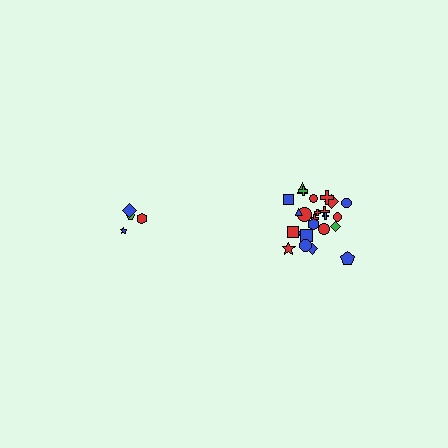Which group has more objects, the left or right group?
The right group.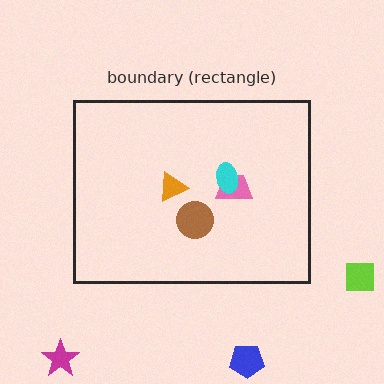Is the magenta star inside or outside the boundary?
Outside.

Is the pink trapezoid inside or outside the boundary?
Inside.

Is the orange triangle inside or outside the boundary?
Inside.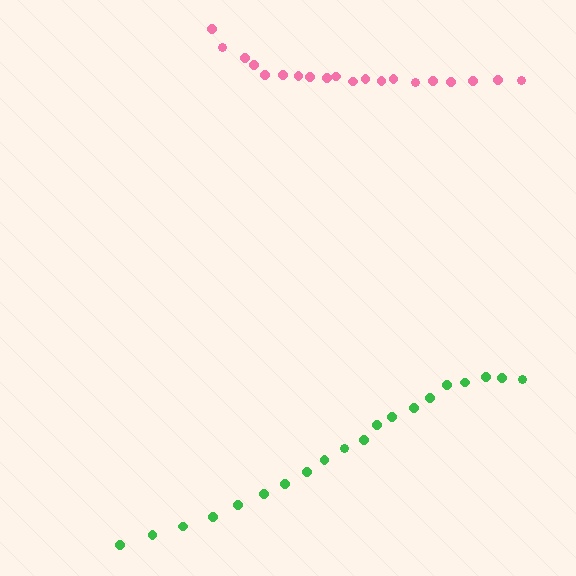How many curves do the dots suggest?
There are 2 distinct paths.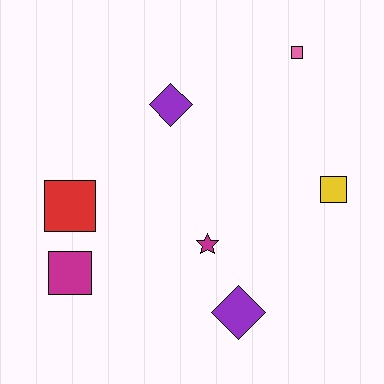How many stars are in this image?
There is 1 star.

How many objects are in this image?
There are 7 objects.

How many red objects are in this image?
There is 1 red object.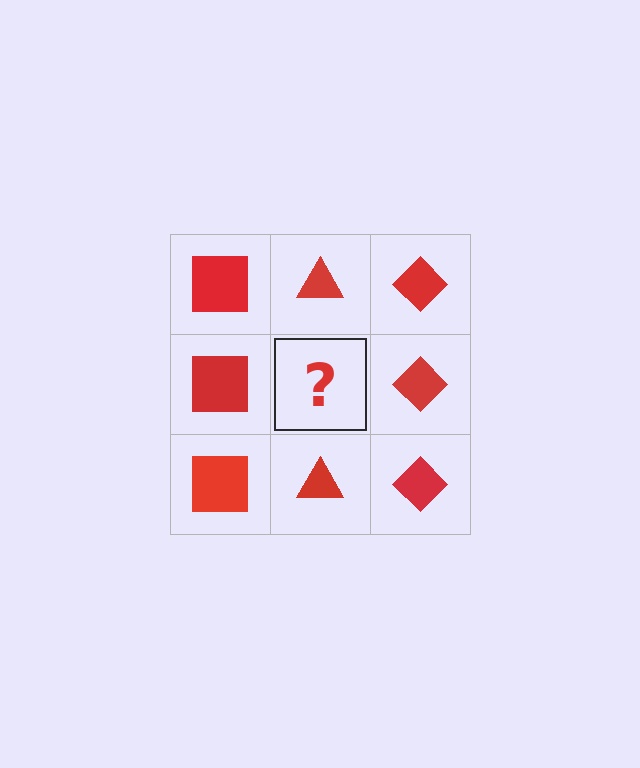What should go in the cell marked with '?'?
The missing cell should contain a red triangle.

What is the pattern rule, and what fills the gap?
The rule is that each column has a consistent shape. The gap should be filled with a red triangle.